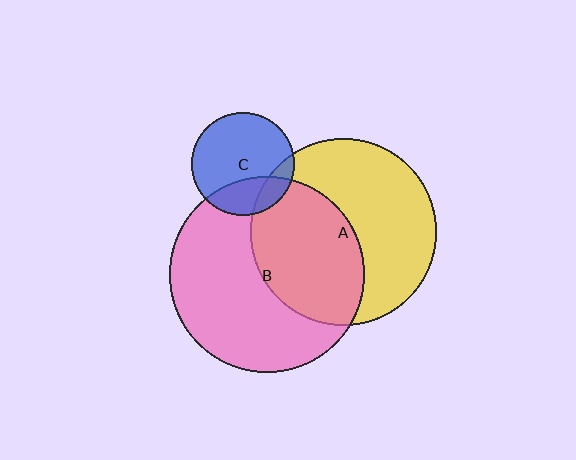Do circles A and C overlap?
Yes.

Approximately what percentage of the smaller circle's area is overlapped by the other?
Approximately 15%.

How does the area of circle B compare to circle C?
Approximately 3.6 times.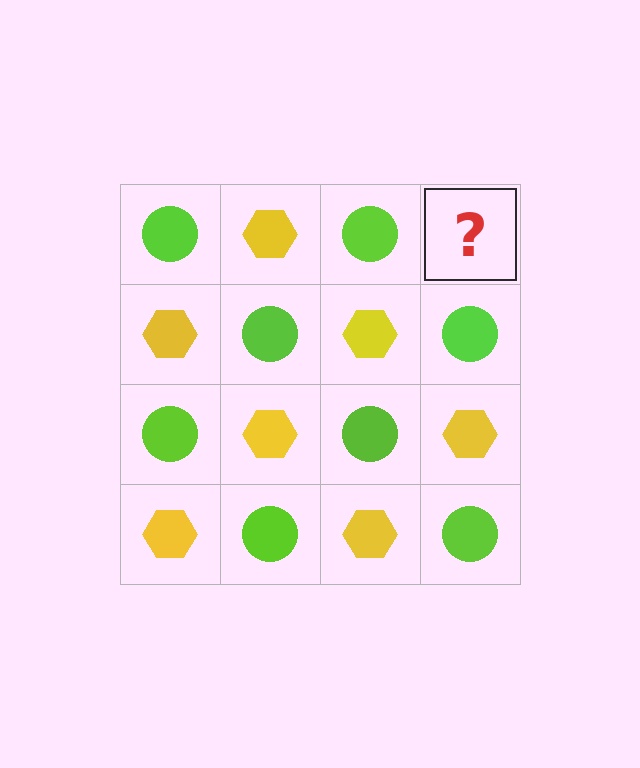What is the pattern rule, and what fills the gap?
The rule is that it alternates lime circle and yellow hexagon in a checkerboard pattern. The gap should be filled with a yellow hexagon.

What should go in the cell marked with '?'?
The missing cell should contain a yellow hexagon.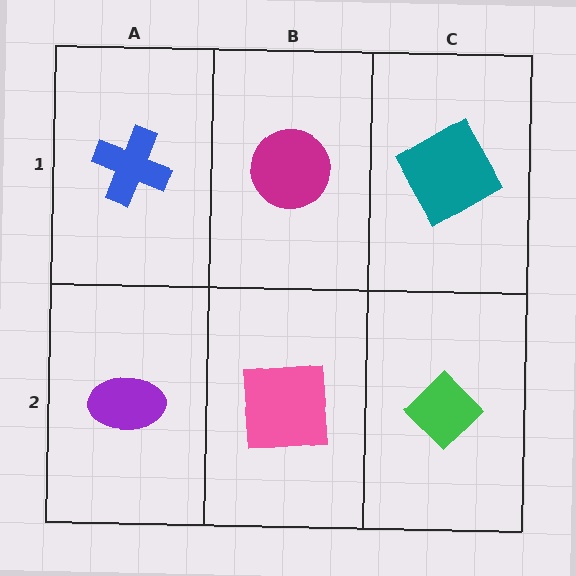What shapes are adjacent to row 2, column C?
A teal square (row 1, column C), a pink square (row 2, column B).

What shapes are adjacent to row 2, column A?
A blue cross (row 1, column A), a pink square (row 2, column B).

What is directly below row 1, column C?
A green diamond.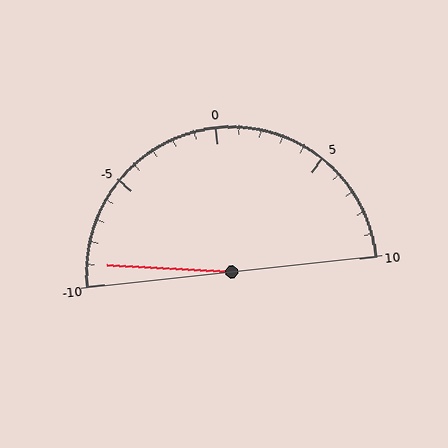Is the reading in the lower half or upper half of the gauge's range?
The reading is in the lower half of the range (-10 to 10).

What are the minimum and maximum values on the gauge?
The gauge ranges from -10 to 10.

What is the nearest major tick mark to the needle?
The nearest major tick mark is -10.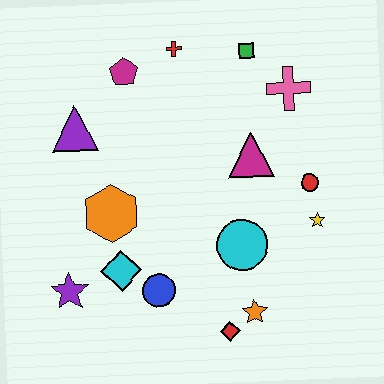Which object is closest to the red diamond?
The orange star is closest to the red diamond.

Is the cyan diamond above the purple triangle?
No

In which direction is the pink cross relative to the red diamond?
The pink cross is above the red diamond.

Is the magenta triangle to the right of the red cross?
Yes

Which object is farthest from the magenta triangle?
The purple star is farthest from the magenta triangle.